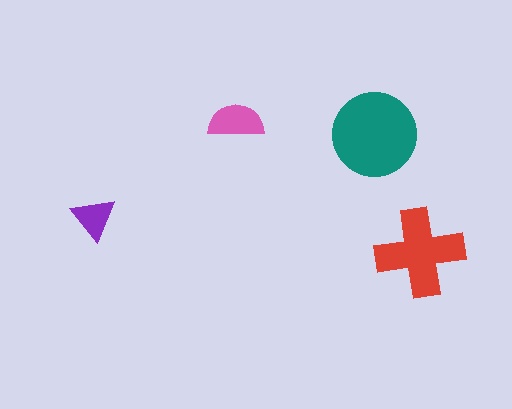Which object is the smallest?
The purple triangle.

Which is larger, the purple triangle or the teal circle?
The teal circle.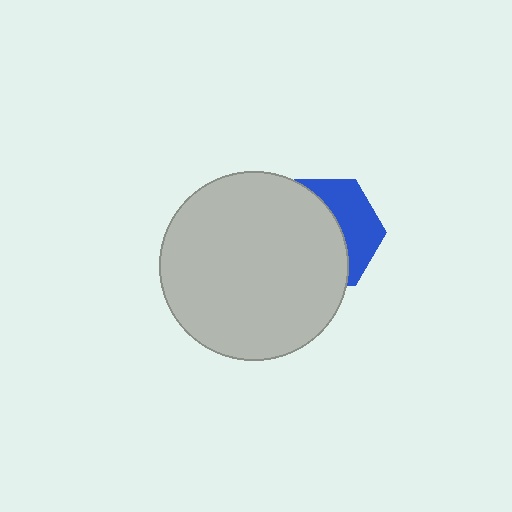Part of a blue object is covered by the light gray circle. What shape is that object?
It is a hexagon.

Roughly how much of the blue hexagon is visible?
A small part of it is visible (roughly 38%).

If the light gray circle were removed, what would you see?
You would see the complete blue hexagon.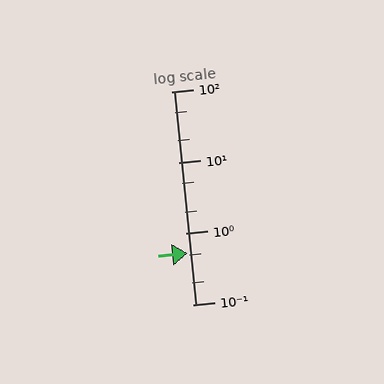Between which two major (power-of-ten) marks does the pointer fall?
The pointer is between 0.1 and 1.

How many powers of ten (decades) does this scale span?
The scale spans 3 decades, from 0.1 to 100.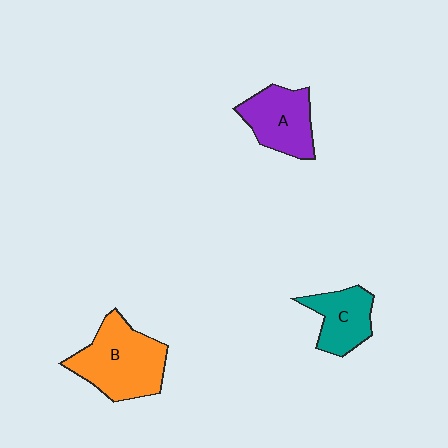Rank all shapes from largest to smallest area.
From largest to smallest: B (orange), A (purple), C (teal).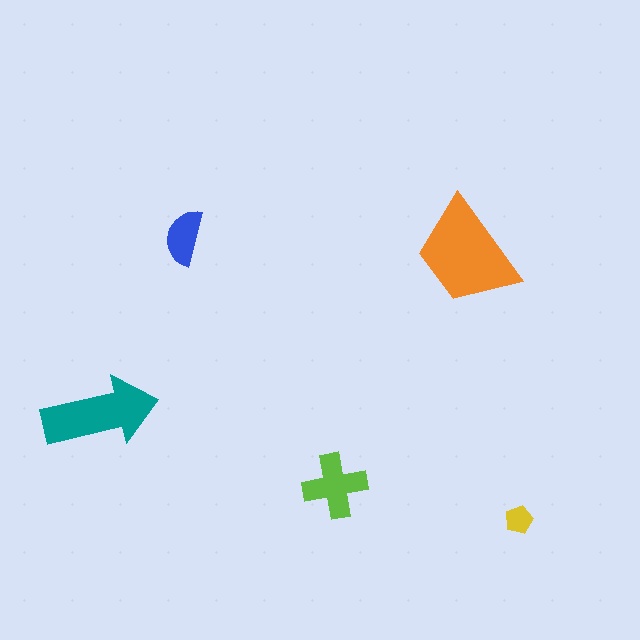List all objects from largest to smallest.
The orange trapezoid, the teal arrow, the lime cross, the blue semicircle, the yellow pentagon.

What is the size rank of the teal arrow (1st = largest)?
2nd.